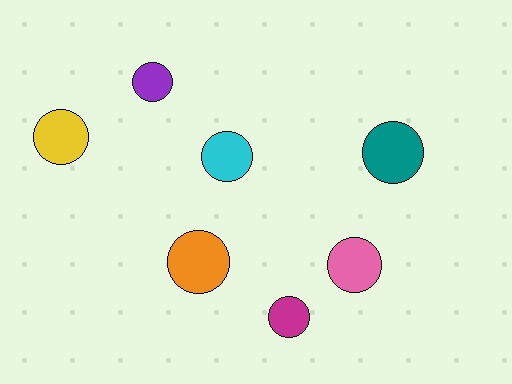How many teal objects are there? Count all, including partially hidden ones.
There is 1 teal object.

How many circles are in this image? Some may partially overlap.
There are 7 circles.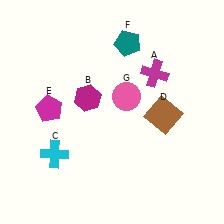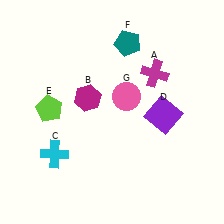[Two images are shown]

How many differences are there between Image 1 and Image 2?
There are 2 differences between the two images.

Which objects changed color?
D changed from brown to purple. E changed from magenta to lime.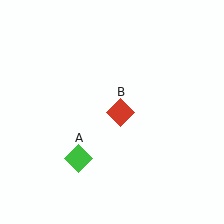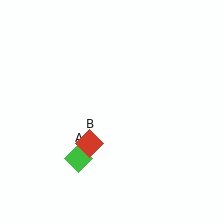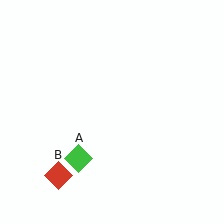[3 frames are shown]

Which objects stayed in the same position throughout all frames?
Green diamond (object A) remained stationary.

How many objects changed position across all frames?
1 object changed position: red diamond (object B).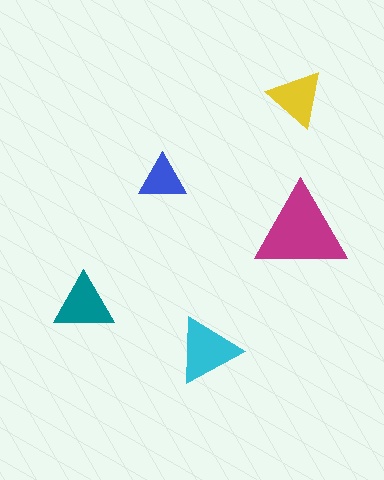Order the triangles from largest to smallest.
the magenta one, the cyan one, the teal one, the yellow one, the blue one.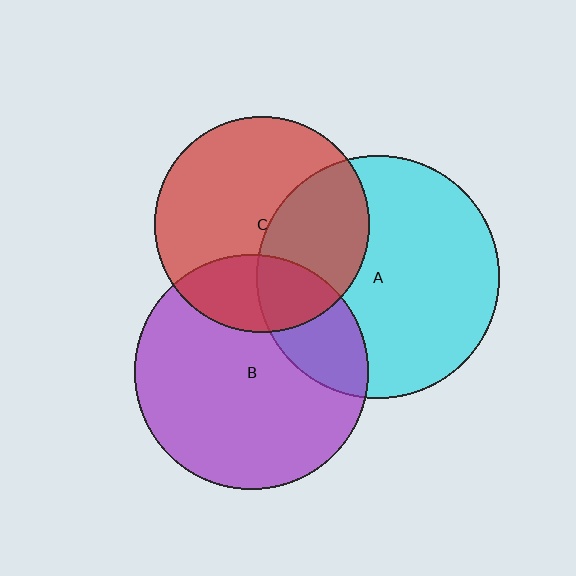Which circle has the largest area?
Circle A (cyan).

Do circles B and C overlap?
Yes.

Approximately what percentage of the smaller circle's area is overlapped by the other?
Approximately 25%.